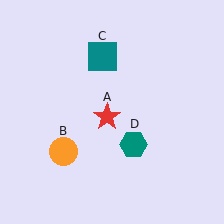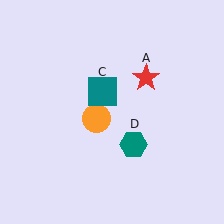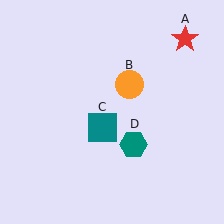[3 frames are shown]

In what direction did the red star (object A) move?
The red star (object A) moved up and to the right.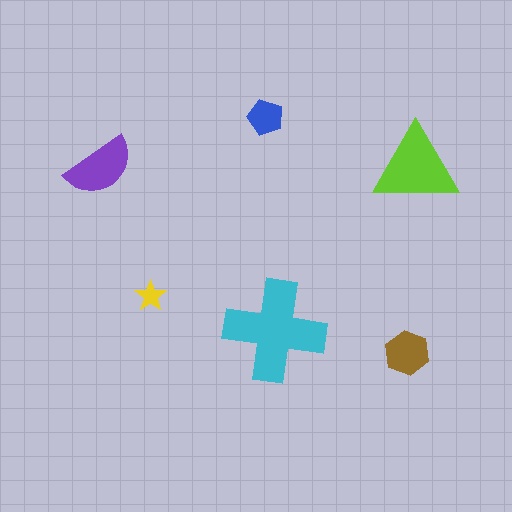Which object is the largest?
The cyan cross.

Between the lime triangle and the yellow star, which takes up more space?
The lime triangle.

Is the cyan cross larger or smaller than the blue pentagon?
Larger.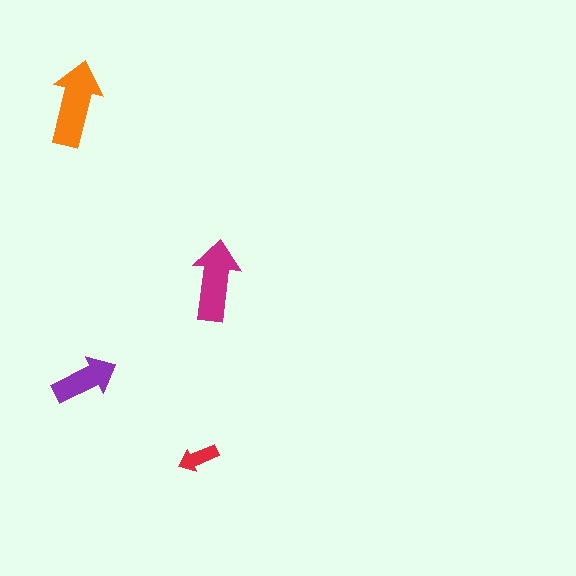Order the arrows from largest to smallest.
the orange one, the magenta one, the purple one, the red one.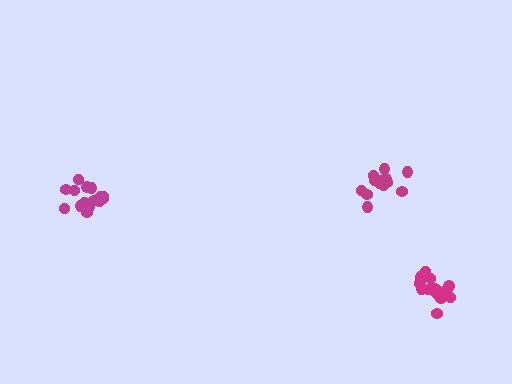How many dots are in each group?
Group 1: 17 dots, Group 2: 15 dots, Group 3: 13 dots (45 total).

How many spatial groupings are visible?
There are 3 spatial groupings.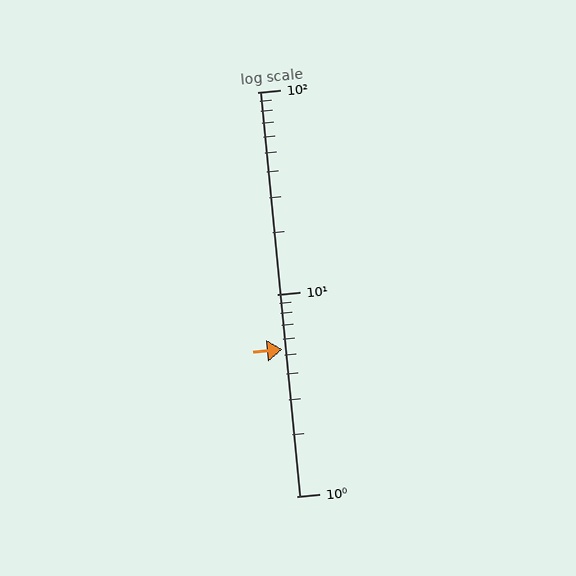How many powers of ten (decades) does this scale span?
The scale spans 2 decades, from 1 to 100.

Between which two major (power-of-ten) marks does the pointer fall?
The pointer is between 1 and 10.